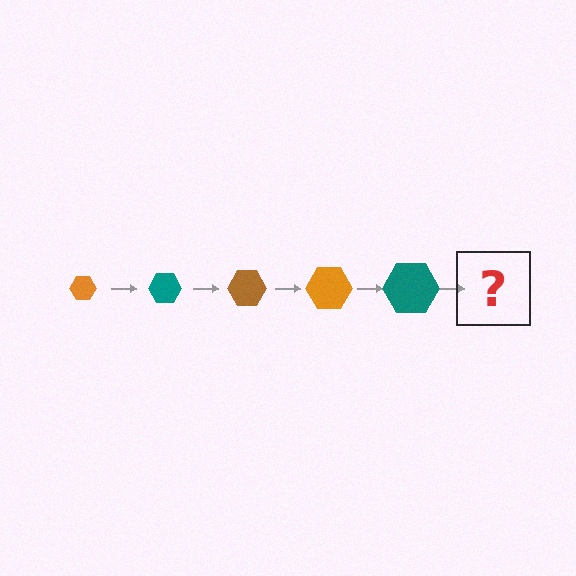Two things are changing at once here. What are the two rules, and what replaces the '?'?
The two rules are that the hexagon grows larger each step and the color cycles through orange, teal, and brown. The '?' should be a brown hexagon, larger than the previous one.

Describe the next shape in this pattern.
It should be a brown hexagon, larger than the previous one.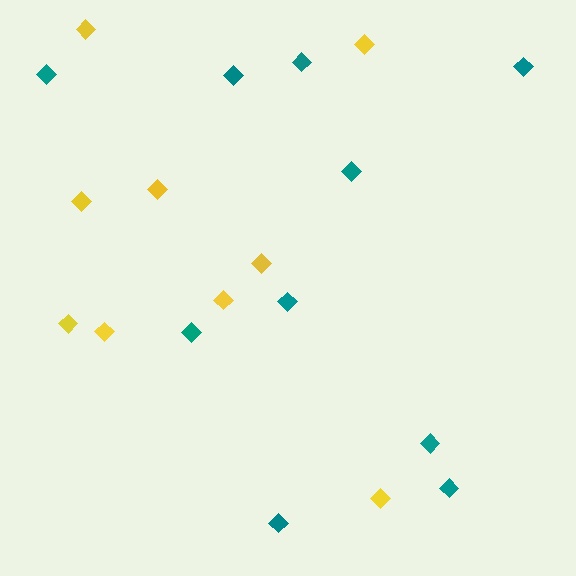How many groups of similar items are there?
There are 2 groups: one group of teal diamonds (10) and one group of yellow diamonds (9).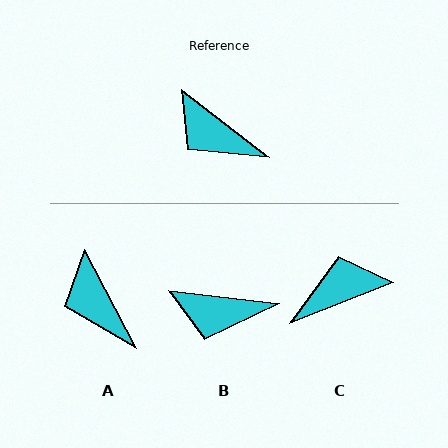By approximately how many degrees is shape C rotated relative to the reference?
Approximately 120 degrees clockwise.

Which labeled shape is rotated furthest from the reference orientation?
C, about 120 degrees away.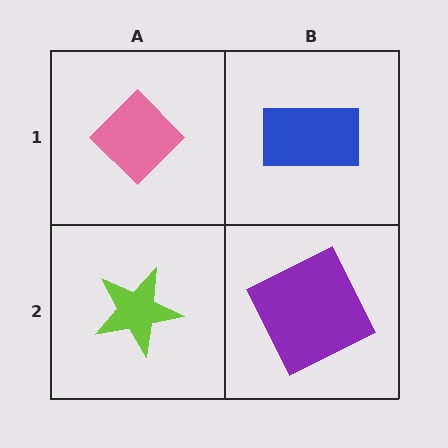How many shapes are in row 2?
2 shapes.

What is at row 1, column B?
A blue rectangle.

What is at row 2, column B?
A purple square.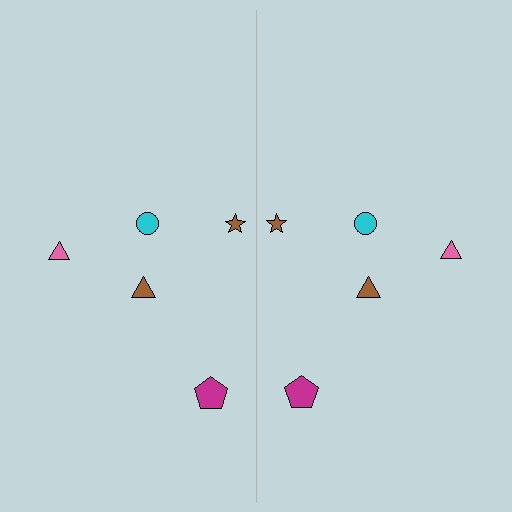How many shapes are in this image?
There are 10 shapes in this image.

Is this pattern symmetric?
Yes, this pattern has bilateral (reflection) symmetry.